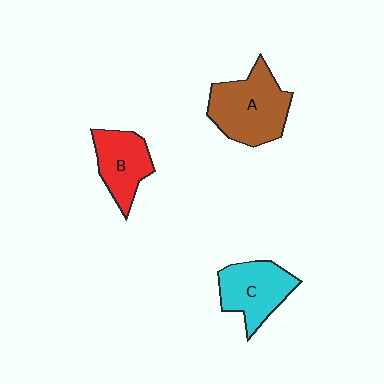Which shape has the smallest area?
Shape B (red).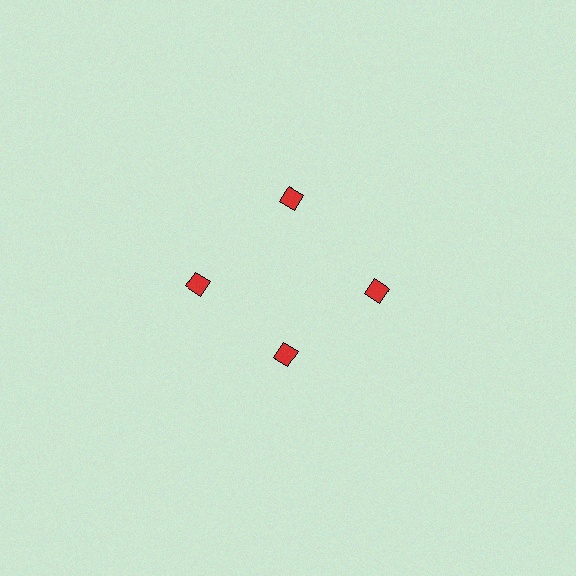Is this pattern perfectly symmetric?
No. The 4 red diamonds are arranged in a ring, but one element near the 6 o'clock position is pulled inward toward the center, breaking the 4-fold rotational symmetry.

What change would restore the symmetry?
The symmetry would be restored by moving it outward, back onto the ring so that all 4 diamonds sit at equal angles and equal distance from the center.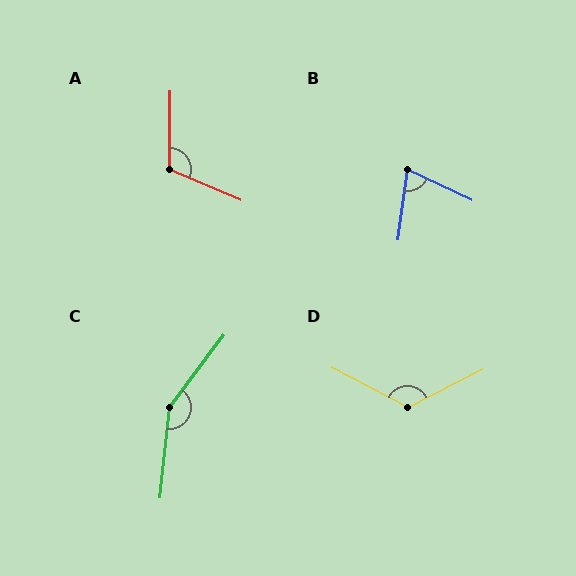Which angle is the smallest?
B, at approximately 72 degrees.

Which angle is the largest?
C, at approximately 149 degrees.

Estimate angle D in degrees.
Approximately 125 degrees.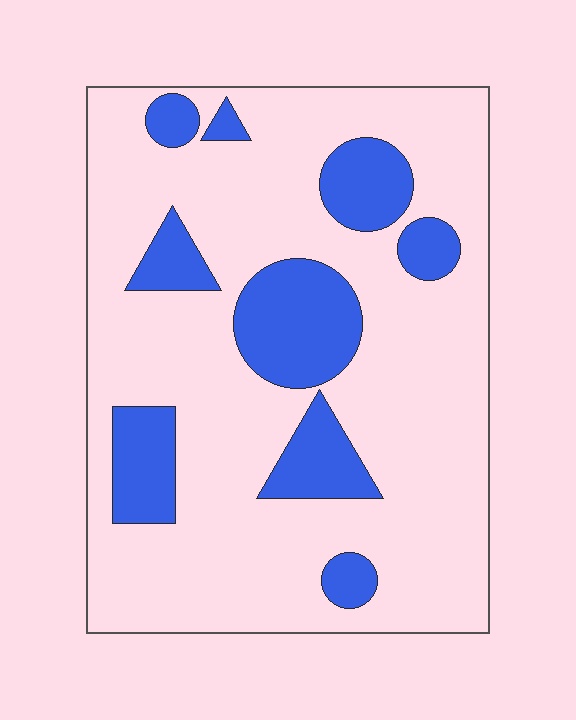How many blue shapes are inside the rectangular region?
9.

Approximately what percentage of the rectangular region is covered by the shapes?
Approximately 20%.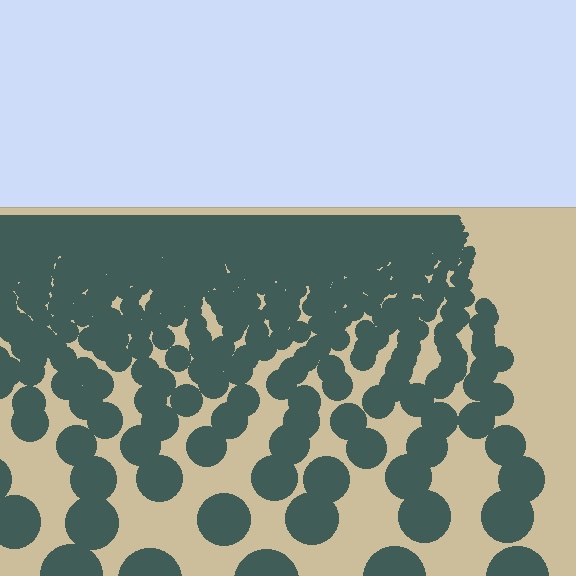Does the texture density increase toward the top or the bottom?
Density increases toward the top.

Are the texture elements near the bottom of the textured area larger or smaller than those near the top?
Larger. Near the bottom, elements are closer to the viewer and appear at a bigger on-screen size.